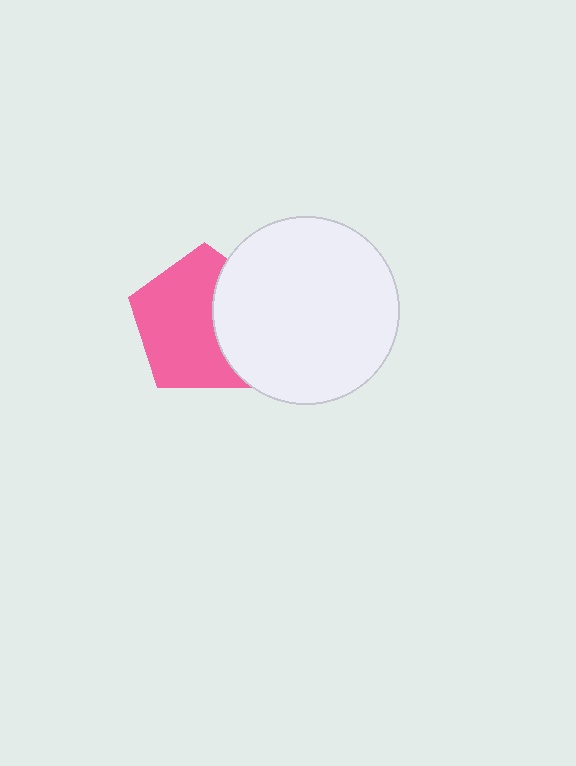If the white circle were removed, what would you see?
You would see the complete pink pentagon.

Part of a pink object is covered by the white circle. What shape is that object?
It is a pentagon.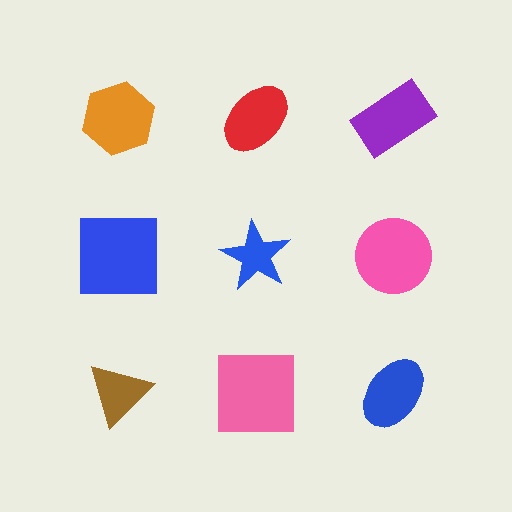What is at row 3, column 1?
A brown triangle.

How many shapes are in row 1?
3 shapes.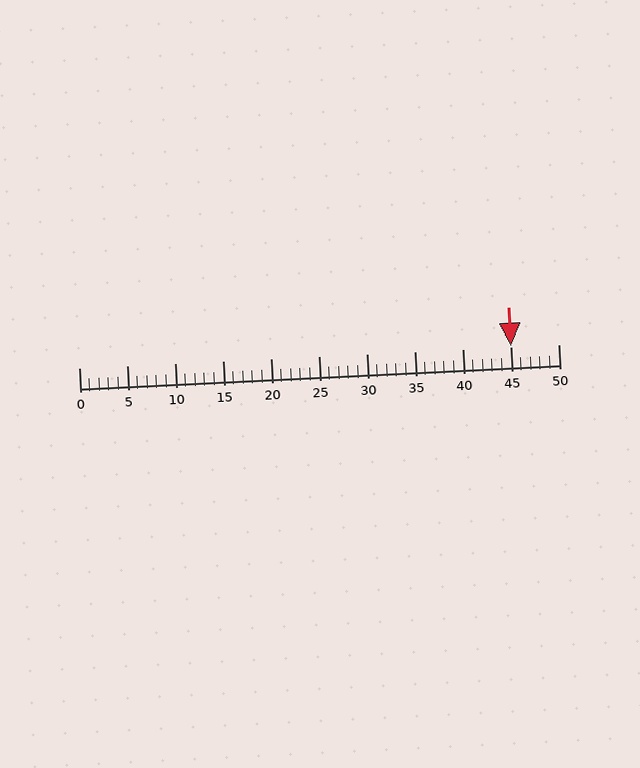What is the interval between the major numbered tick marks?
The major tick marks are spaced 5 units apart.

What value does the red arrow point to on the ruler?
The red arrow points to approximately 45.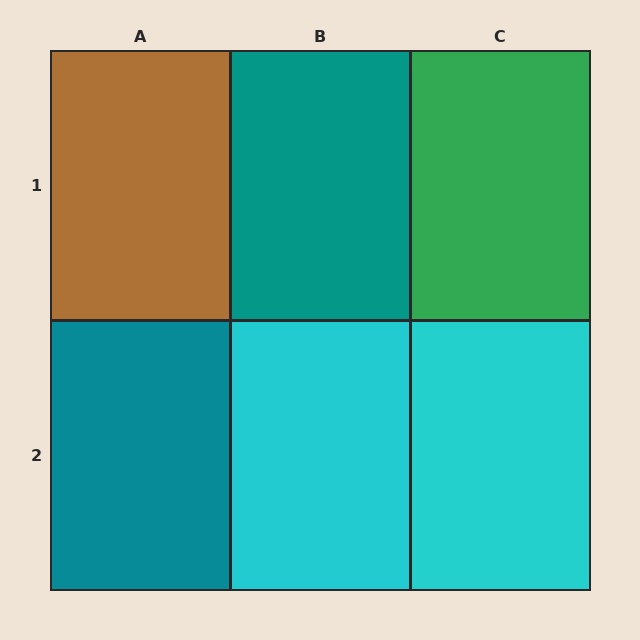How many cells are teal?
2 cells are teal.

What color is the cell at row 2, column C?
Cyan.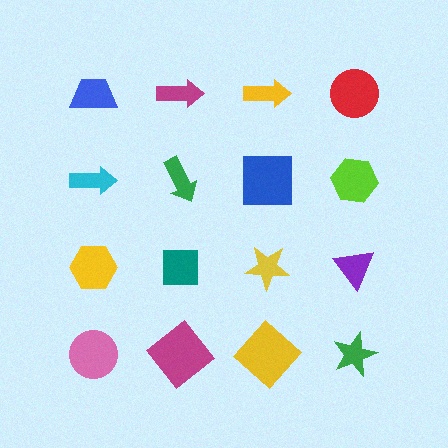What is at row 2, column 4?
A lime hexagon.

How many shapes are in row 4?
4 shapes.